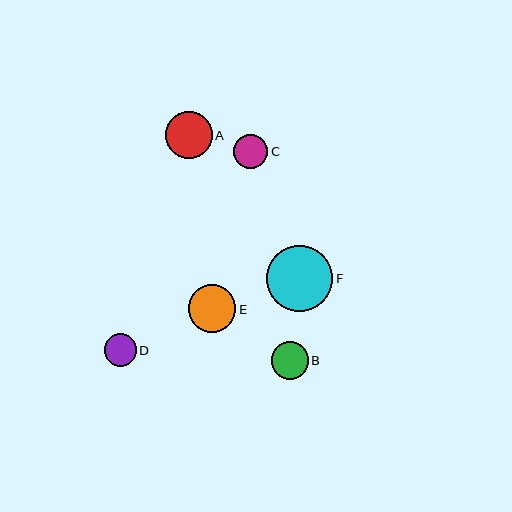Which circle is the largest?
Circle F is the largest with a size of approximately 66 pixels.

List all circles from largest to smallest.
From largest to smallest: F, E, A, B, C, D.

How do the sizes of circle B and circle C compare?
Circle B and circle C are approximately the same size.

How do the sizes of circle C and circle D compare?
Circle C and circle D are approximately the same size.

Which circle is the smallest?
Circle D is the smallest with a size of approximately 32 pixels.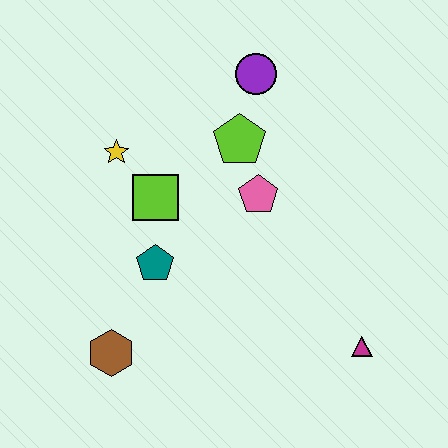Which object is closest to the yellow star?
The lime square is closest to the yellow star.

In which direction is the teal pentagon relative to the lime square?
The teal pentagon is below the lime square.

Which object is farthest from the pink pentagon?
The brown hexagon is farthest from the pink pentagon.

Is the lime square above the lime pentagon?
No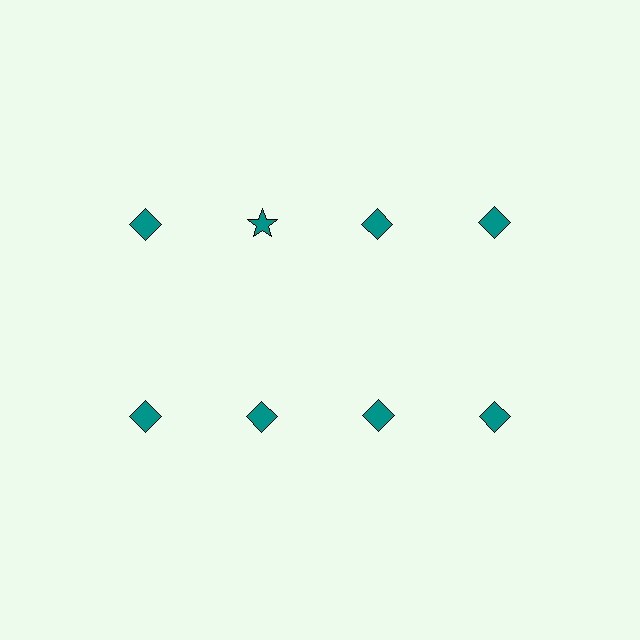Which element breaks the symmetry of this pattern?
The teal star in the top row, second from left column breaks the symmetry. All other shapes are teal diamonds.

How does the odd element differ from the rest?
It has a different shape: star instead of diamond.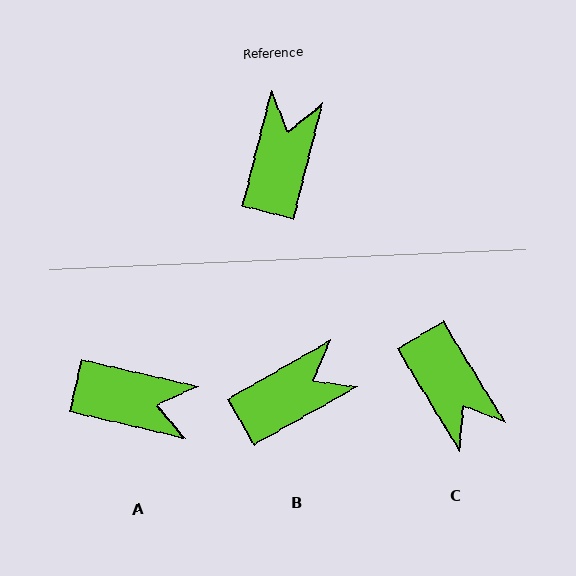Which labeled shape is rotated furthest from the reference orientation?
C, about 135 degrees away.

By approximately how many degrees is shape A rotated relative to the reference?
Approximately 89 degrees clockwise.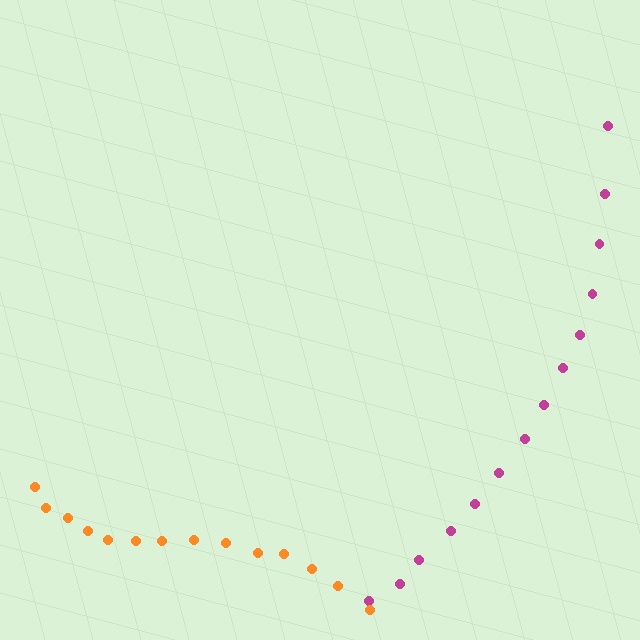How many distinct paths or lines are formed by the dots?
There are 2 distinct paths.